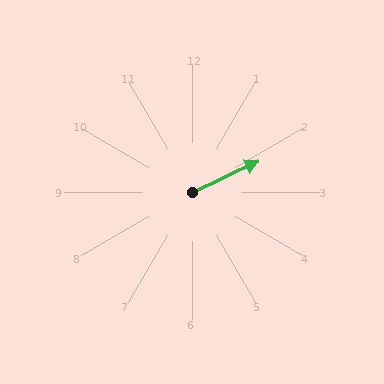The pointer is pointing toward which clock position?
Roughly 2 o'clock.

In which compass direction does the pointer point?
Northeast.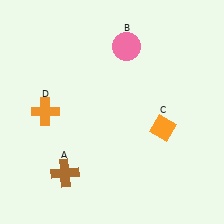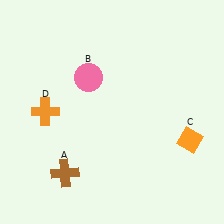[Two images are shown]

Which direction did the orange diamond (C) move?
The orange diamond (C) moved right.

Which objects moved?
The objects that moved are: the pink circle (B), the orange diamond (C).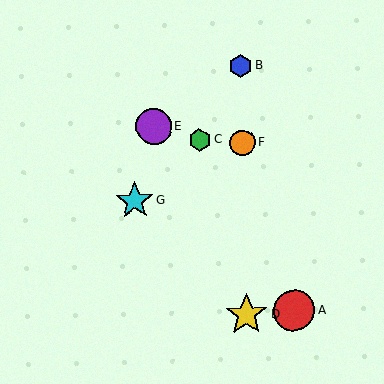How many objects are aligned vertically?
3 objects (B, D, F) are aligned vertically.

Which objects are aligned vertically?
Objects B, D, F are aligned vertically.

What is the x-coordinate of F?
Object F is at x≈242.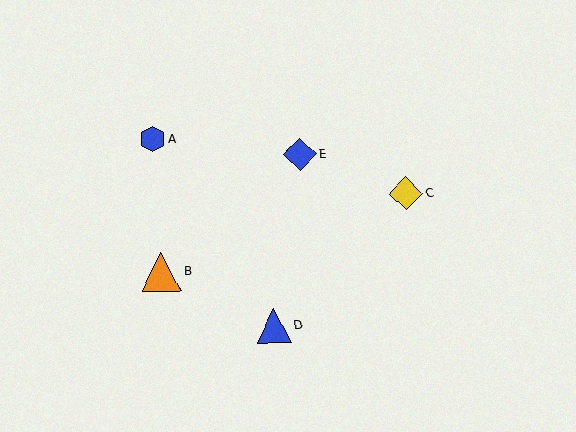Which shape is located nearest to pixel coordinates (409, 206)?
The yellow diamond (labeled C) at (406, 194) is nearest to that location.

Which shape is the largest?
The orange triangle (labeled B) is the largest.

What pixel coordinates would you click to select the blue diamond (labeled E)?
Click at (300, 154) to select the blue diamond E.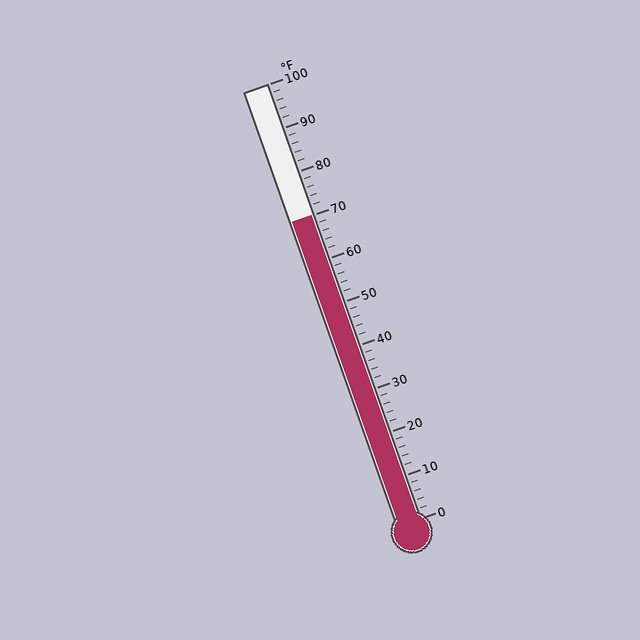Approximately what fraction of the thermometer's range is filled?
The thermometer is filled to approximately 70% of its range.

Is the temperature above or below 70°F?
The temperature is at 70°F.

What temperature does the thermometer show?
The thermometer shows approximately 70°F.